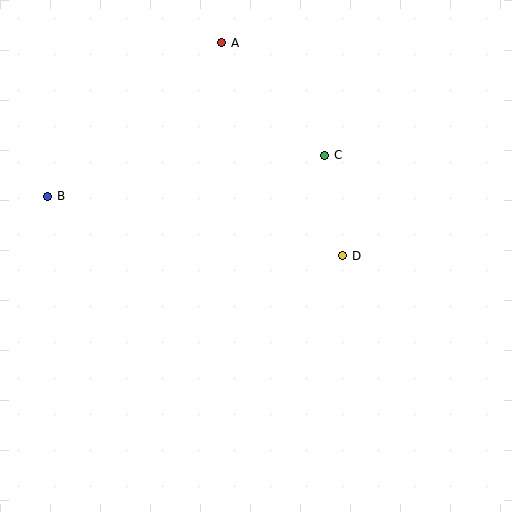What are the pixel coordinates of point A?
Point A is at (222, 43).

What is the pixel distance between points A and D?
The distance between A and D is 245 pixels.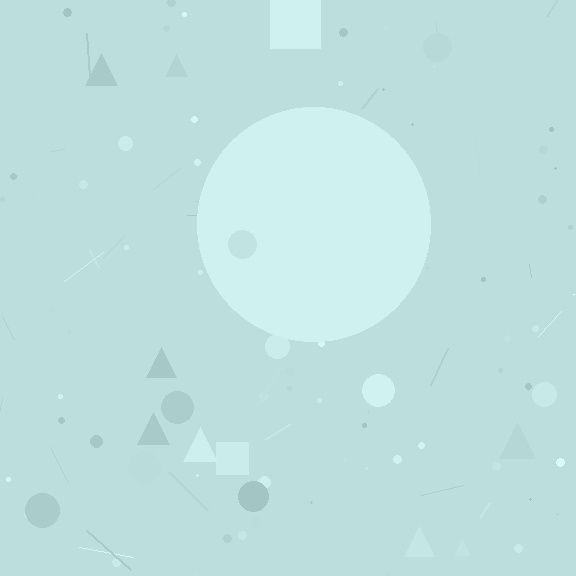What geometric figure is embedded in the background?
A circle is embedded in the background.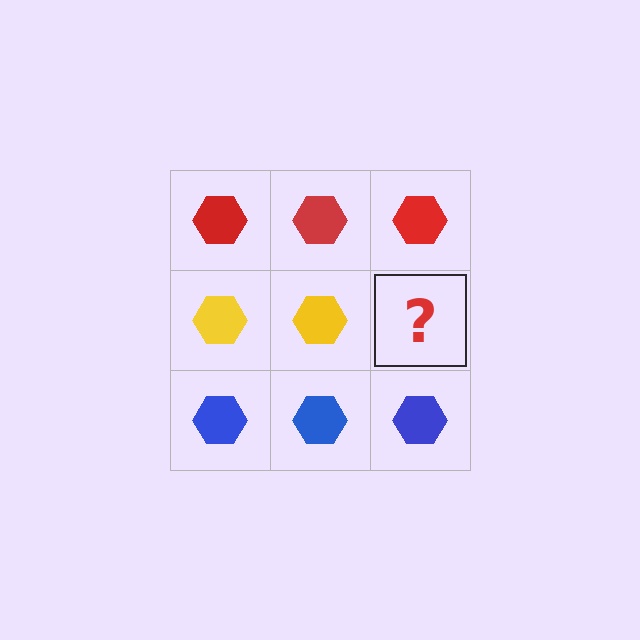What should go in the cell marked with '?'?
The missing cell should contain a yellow hexagon.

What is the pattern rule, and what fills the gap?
The rule is that each row has a consistent color. The gap should be filled with a yellow hexagon.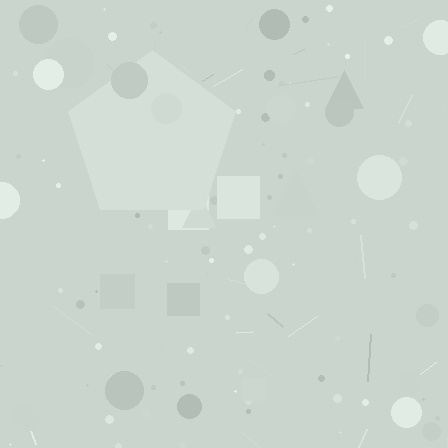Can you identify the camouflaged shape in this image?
The camouflaged shape is a pentagon.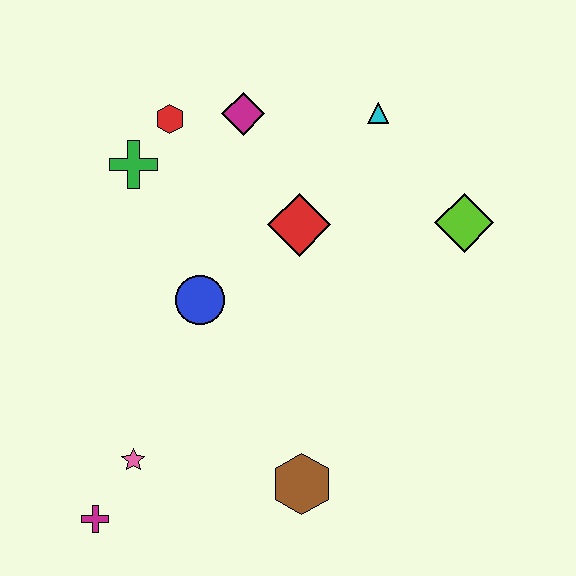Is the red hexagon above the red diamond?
Yes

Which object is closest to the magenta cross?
The pink star is closest to the magenta cross.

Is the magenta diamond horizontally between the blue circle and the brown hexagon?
Yes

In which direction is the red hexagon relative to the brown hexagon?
The red hexagon is above the brown hexagon.